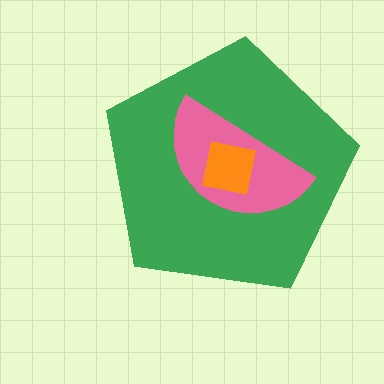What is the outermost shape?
The green pentagon.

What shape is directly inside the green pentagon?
The pink semicircle.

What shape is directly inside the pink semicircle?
The orange square.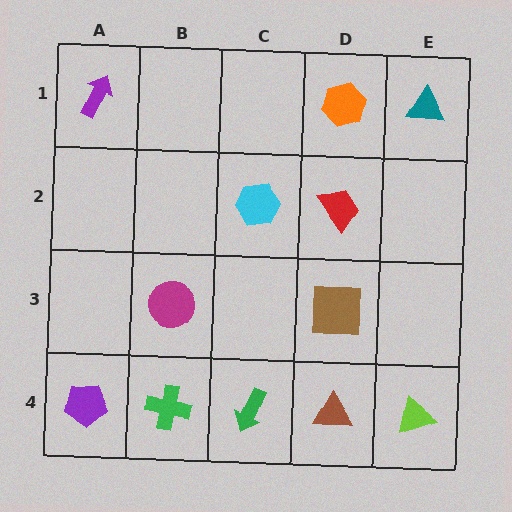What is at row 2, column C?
A cyan hexagon.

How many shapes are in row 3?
2 shapes.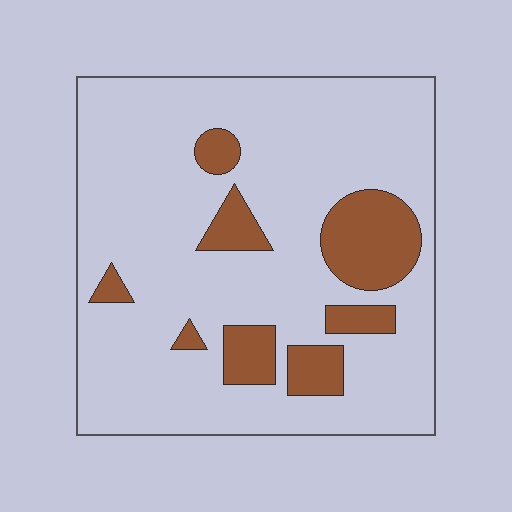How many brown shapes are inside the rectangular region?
8.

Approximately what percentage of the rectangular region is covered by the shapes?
Approximately 15%.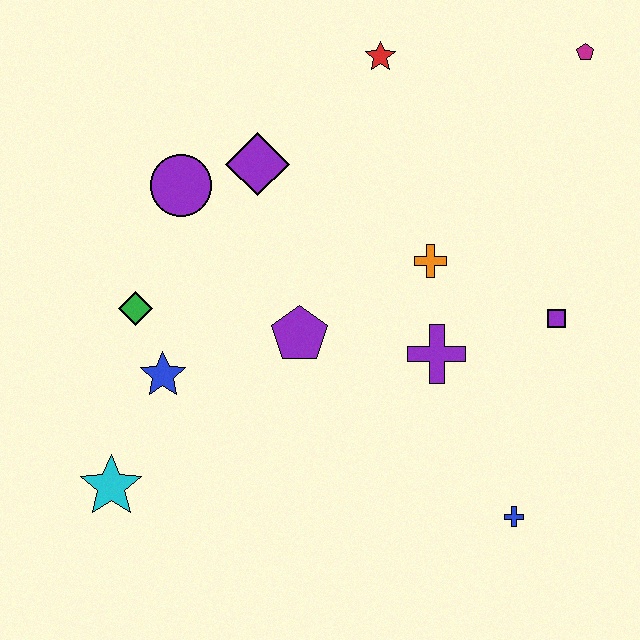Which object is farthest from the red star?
The cyan star is farthest from the red star.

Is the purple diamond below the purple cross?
No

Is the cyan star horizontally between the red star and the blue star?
No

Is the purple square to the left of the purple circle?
No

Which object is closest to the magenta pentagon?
The red star is closest to the magenta pentagon.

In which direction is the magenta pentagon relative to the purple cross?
The magenta pentagon is above the purple cross.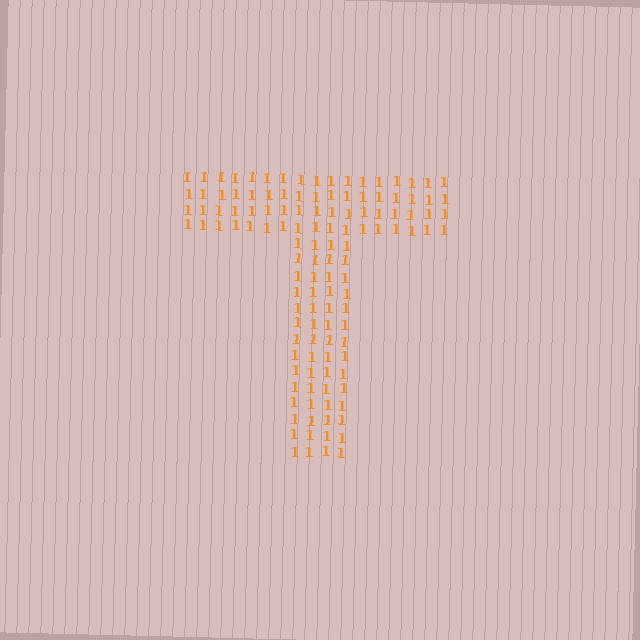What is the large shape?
The large shape is the letter T.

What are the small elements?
The small elements are digit 1's.